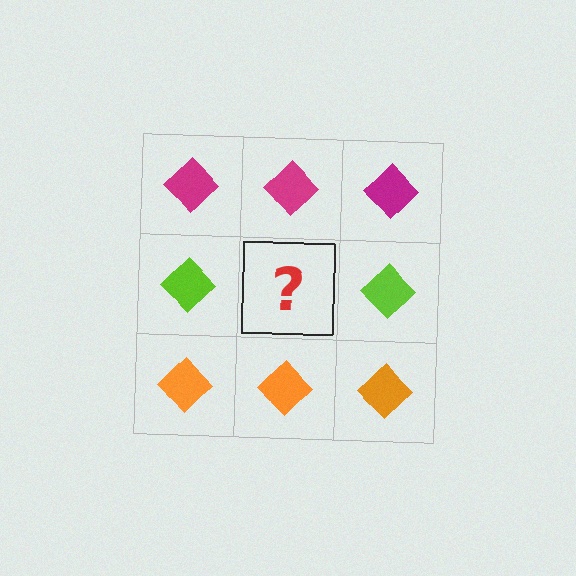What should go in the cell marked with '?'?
The missing cell should contain a lime diamond.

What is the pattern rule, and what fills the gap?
The rule is that each row has a consistent color. The gap should be filled with a lime diamond.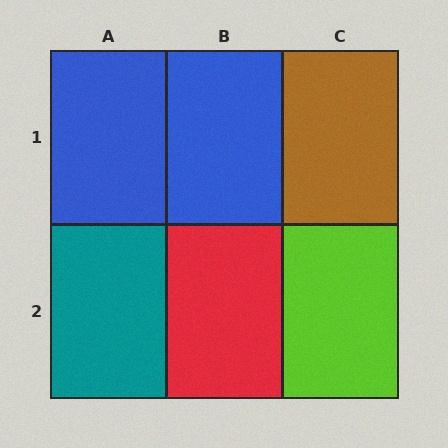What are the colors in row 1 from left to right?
Blue, blue, brown.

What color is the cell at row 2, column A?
Teal.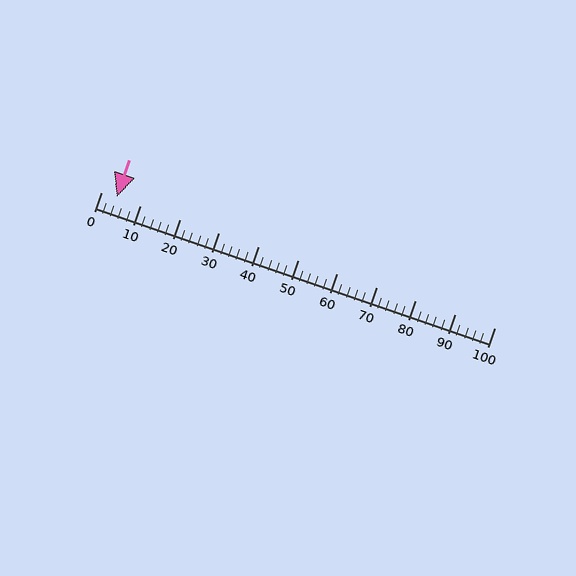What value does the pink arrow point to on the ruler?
The pink arrow points to approximately 4.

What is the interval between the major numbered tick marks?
The major tick marks are spaced 10 units apart.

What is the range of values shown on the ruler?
The ruler shows values from 0 to 100.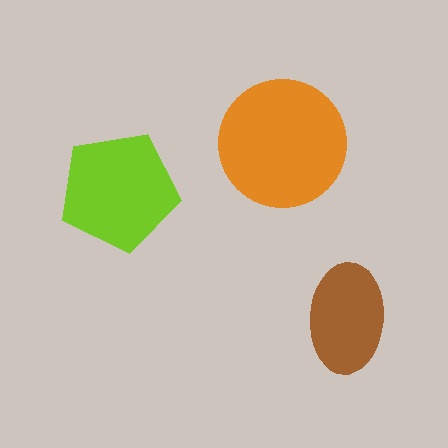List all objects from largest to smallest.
The orange circle, the lime pentagon, the brown ellipse.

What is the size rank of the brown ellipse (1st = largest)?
3rd.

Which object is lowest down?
The brown ellipse is bottommost.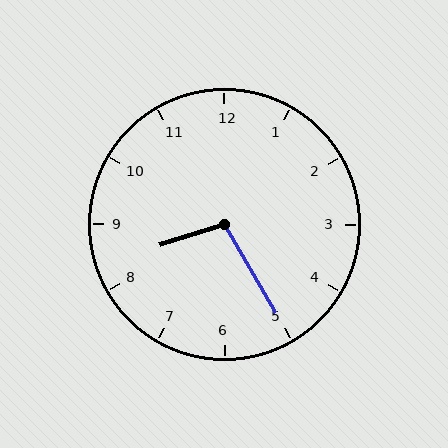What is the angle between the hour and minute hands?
Approximately 102 degrees.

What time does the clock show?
8:25.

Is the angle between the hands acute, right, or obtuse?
It is obtuse.